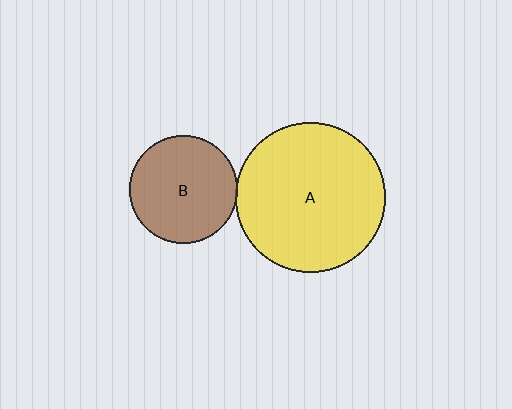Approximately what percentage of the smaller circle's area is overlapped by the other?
Approximately 5%.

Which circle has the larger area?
Circle A (yellow).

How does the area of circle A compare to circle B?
Approximately 1.9 times.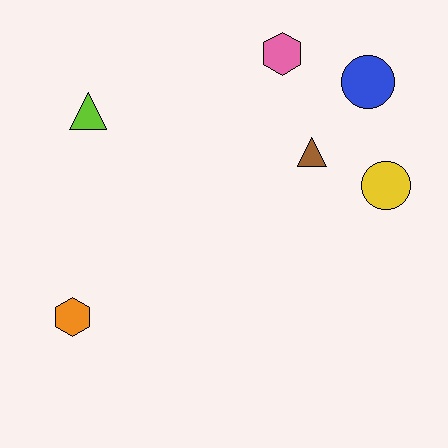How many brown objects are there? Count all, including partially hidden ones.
There is 1 brown object.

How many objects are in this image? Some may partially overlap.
There are 6 objects.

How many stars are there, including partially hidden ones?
There are no stars.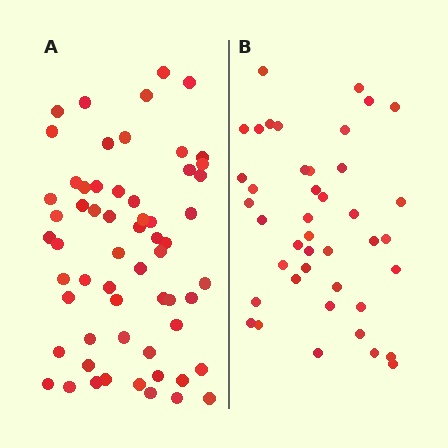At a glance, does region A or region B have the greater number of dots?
Region A (the left region) has more dots.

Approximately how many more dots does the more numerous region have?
Region A has approximately 20 more dots than region B.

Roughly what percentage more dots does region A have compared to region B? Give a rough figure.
About 45% more.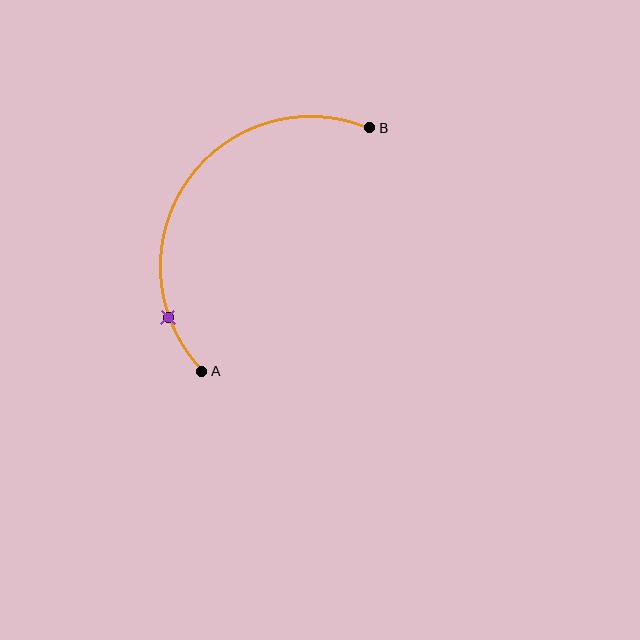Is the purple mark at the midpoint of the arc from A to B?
No. The purple mark lies on the arc but is closer to endpoint A. The arc midpoint would be at the point on the curve equidistant along the arc from both A and B.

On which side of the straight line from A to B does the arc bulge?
The arc bulges above and to the left of the straight line connecting A and B.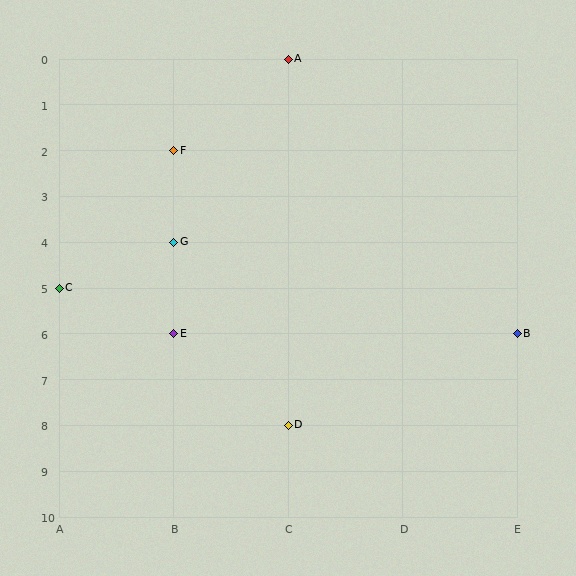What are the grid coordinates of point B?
Point B is at grid coordinates (E, 6).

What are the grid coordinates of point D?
Point D is at grid coordinates (C, 8).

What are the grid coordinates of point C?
Point C is at grid coordinates (A, 5).